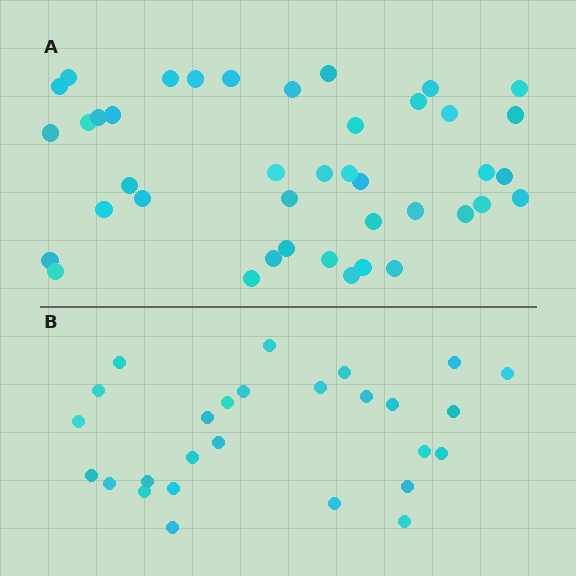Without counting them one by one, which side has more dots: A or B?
Region A (the top region) has more dots.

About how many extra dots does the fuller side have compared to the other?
Region A has approximately 15 more dots than region B.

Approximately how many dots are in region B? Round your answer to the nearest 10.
About 30 dots. (The exact count is 27, which rounds to 30.)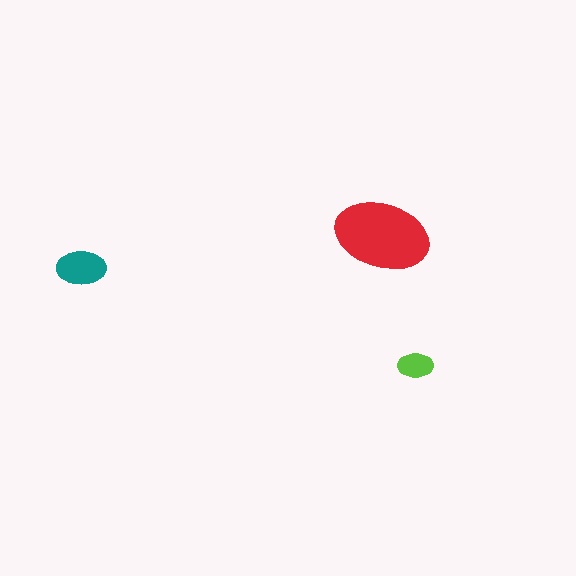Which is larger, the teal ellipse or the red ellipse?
The red one.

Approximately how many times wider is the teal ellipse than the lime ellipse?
About 1.5 times wider.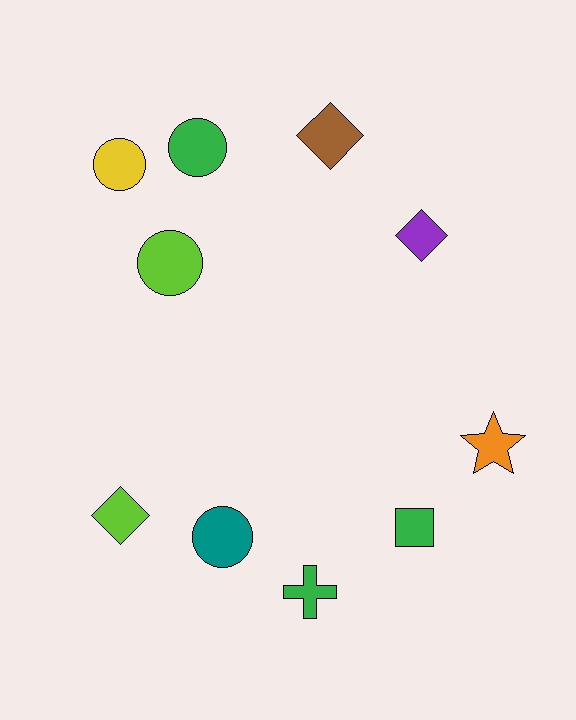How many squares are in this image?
There is 1 square.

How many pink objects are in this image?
There are no pink objects.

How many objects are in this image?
There are 10 objects.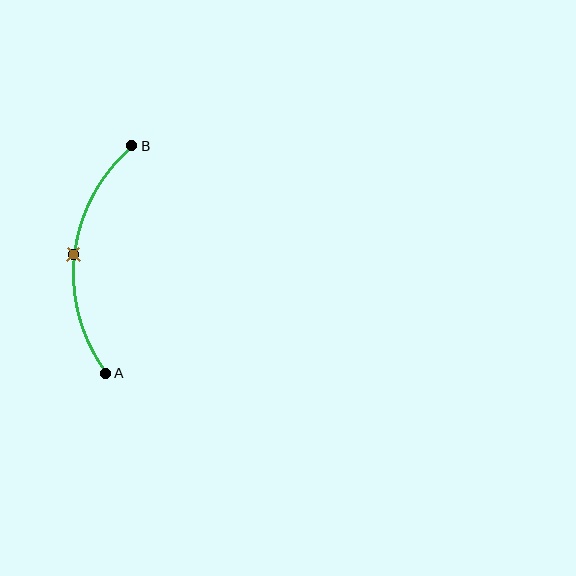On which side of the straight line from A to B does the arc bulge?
The arc bulges to the left of the straight line connecting A and B.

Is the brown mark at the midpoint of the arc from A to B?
Yes. The brown mark lies on the arc at equal arc-length from both A and B — it is the arc midpoint.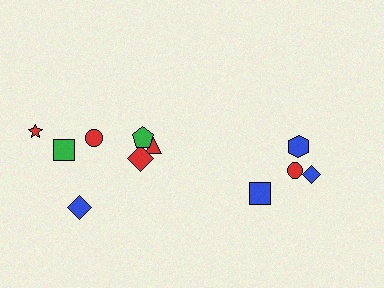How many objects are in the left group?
There are 7 objects.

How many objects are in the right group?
There are 4 objects.